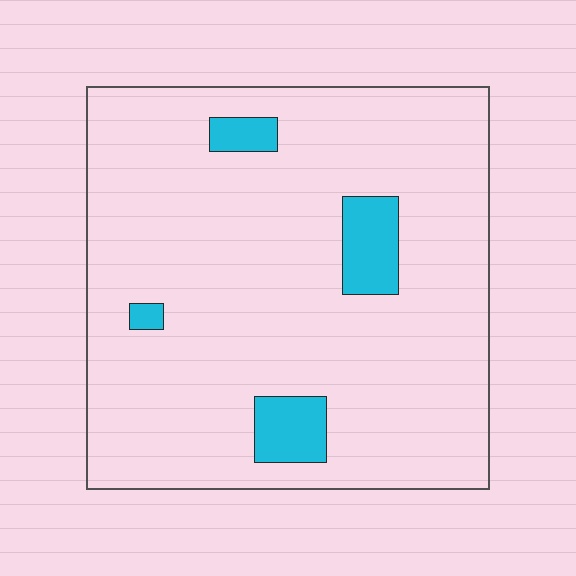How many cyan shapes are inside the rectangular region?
4.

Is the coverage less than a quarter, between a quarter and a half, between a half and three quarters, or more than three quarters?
Less than a quarter.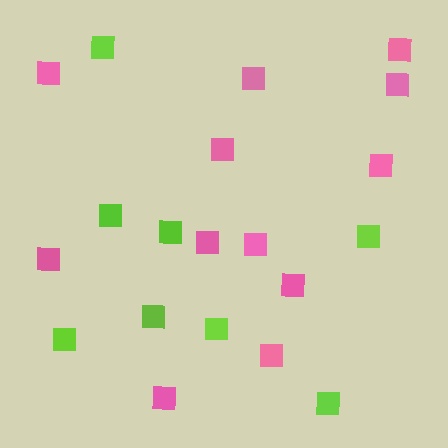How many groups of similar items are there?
There are 2 groups: one group of lime squares (8) and one group of pink squares (12).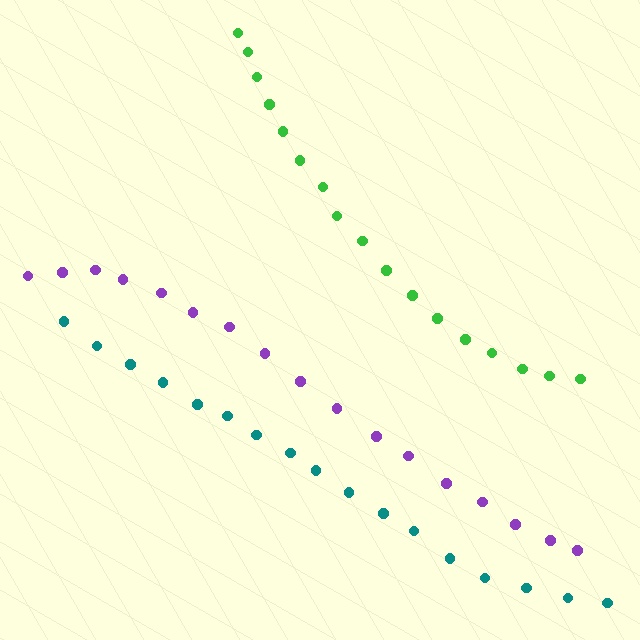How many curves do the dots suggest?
There are 3 distinct paths.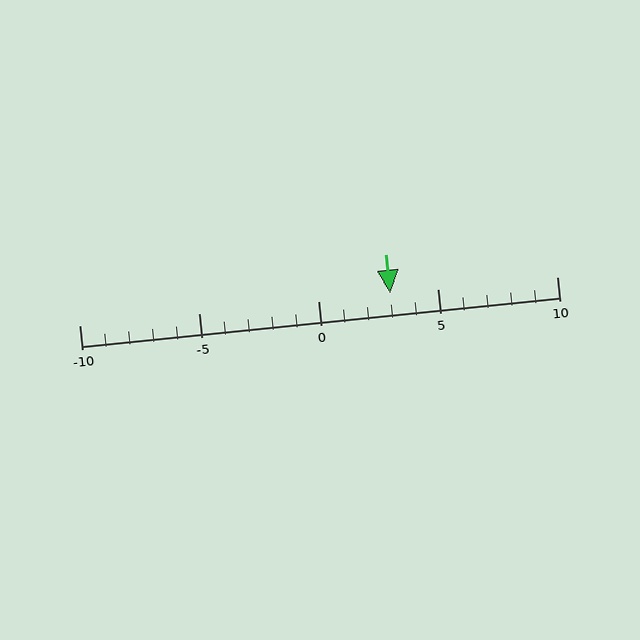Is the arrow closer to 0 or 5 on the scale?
The arrow is closer to 5.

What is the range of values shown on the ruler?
The ruler shows values from -10 to 10.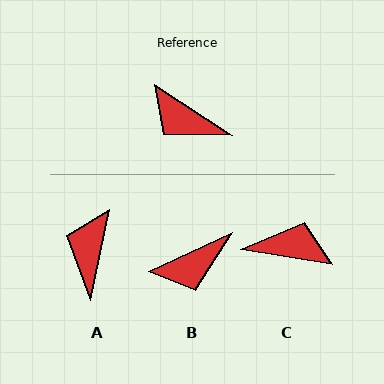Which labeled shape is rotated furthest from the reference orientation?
C, about 157 degrees away.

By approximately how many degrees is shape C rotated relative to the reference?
Approximately 157 degrees clockwise.